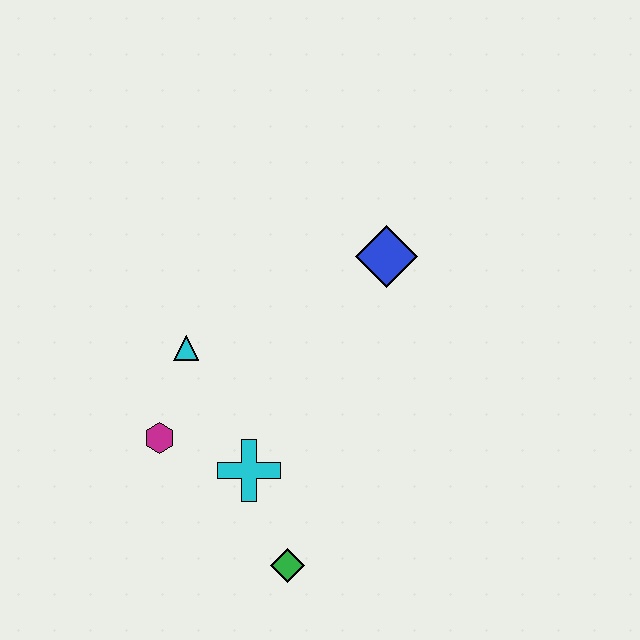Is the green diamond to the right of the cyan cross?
Yes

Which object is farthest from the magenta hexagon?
The blue diamond is farthest from the magenta hexagon.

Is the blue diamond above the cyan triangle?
Yes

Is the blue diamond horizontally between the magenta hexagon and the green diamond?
No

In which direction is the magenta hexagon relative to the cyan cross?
The magenta hexagon is to the left of the cyan cross.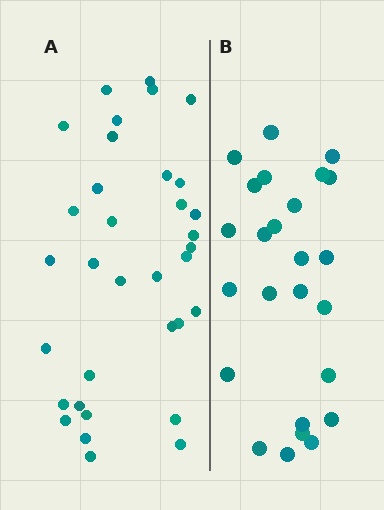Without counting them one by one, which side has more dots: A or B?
Region A (the left region) has more dots.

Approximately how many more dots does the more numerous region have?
Region A has roughly 8 or so more dots than region B.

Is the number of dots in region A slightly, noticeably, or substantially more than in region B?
Region A has noticeably more, but not dramatically so. The ratio is roughly 1.4 to 1.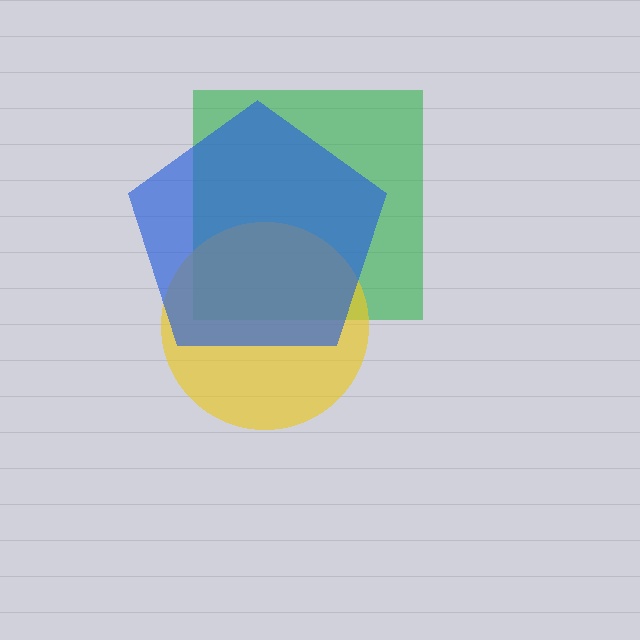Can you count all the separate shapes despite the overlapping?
Yes, there are 3 separate shapes.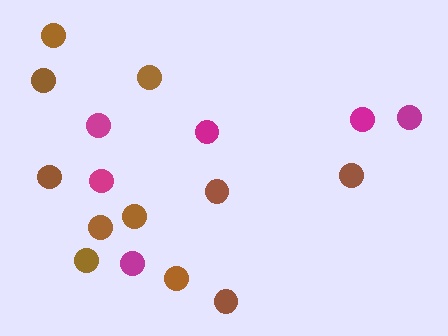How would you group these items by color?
There are 2 groups: one group of brown circles (11) and one group of magenta circles (6).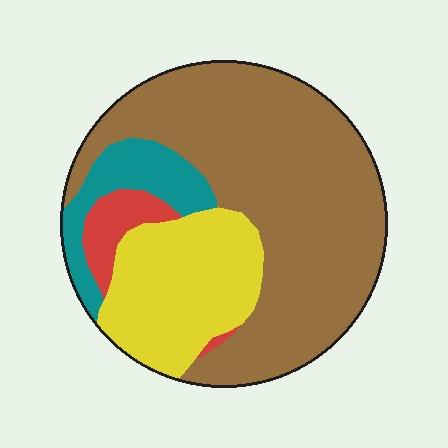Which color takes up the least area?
Red, at roughly 5%.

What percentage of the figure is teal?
Teal covers roughly 10% of the figure.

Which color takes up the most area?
Brown, at roughly 60%.